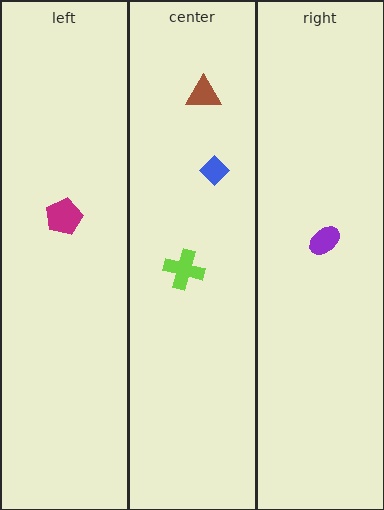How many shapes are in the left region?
1.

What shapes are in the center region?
The brown triangle, the blue diamond, the lime cross.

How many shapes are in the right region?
1.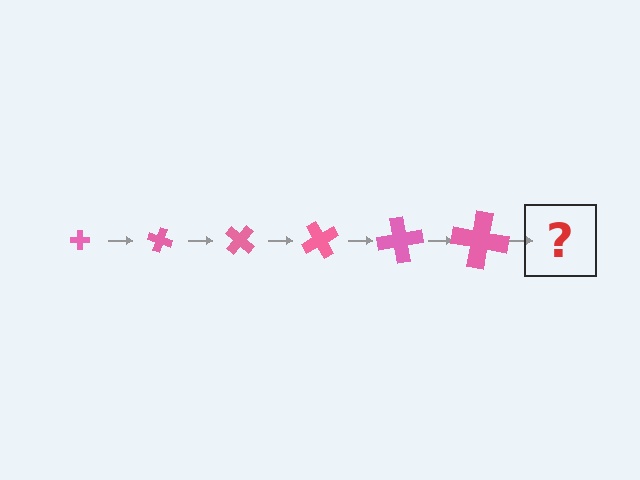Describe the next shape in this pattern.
It should be a cross, larger than the previous one and rotated 120 degrees from the start.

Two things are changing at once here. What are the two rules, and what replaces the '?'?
The two rules are that the cross grows larger each step and it rotates 20 degrees each step. The '?' should be a cross, larger than the previous one and rotated 120 degrees from the start.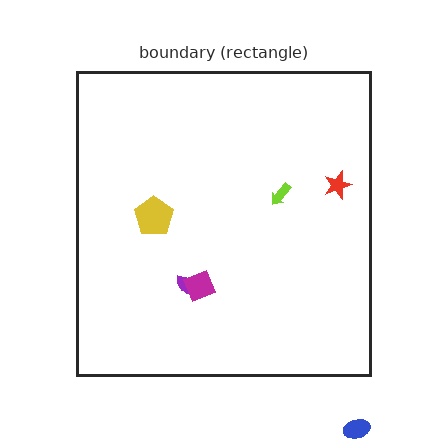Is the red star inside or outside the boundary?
Inside.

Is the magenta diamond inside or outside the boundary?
Inside.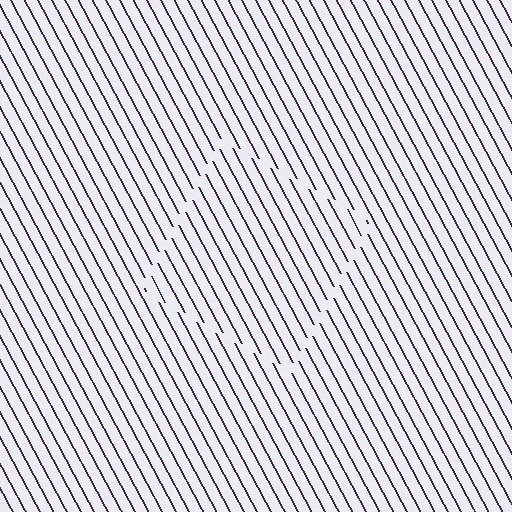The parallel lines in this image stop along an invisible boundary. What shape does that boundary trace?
An illusory square. The interior of the shape contains the same grating, shifted by half a period — the contour is defined by the phase discontinuity where line-ends from the inner and outer gratings abut.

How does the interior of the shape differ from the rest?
The interior of the shape contains the same grating, shifted by half a period — the contour is defined by the phase discontinuity where line-ends from the inner and outer gratings abut.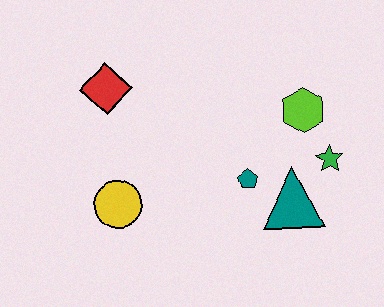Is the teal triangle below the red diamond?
Yes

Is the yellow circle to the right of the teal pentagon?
No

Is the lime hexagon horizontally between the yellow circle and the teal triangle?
No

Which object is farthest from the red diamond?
The green star is farthest from the red diamond.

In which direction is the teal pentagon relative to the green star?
The teal pentagon is to the left of the green star.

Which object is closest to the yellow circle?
The red diamond is closest to the yellow circle.